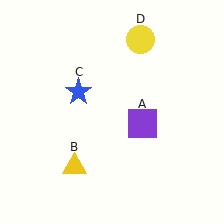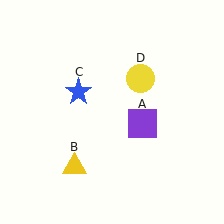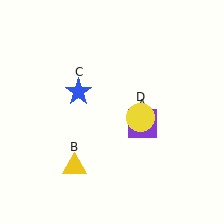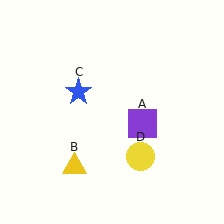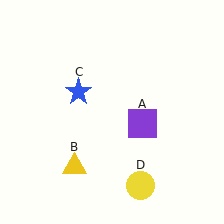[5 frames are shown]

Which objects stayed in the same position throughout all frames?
Purple square (object A) and yellow triangle (object B) and blue star (object C) remained stationary.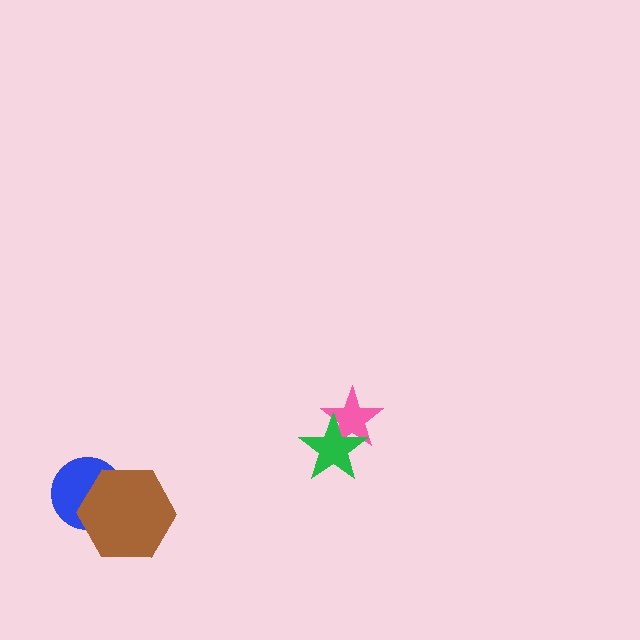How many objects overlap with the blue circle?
1 object overlaps with the blue circle.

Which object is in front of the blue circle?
The brown hexagon is in front of the blue circle.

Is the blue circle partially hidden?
Yes, it is partially covered by another shape.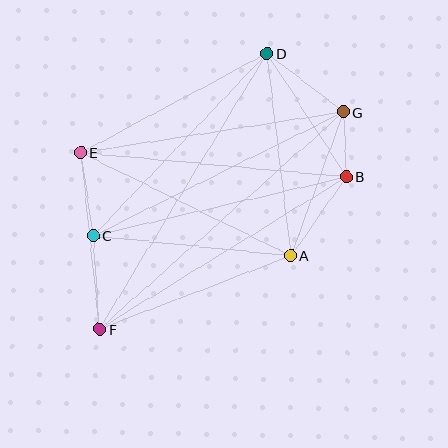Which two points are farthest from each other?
Points F and G are farthest from each other.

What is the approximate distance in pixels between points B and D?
The distance between B and D is approximately 147 pixels.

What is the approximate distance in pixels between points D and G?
The distance between D and G is approximately 96 pixels.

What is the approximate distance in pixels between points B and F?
The distance between B and F is approximately 290 pixels.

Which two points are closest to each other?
Points B and G are closest to each other.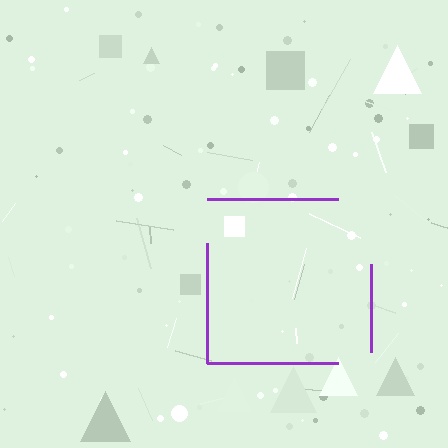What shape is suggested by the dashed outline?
The dashed outline suggests a square.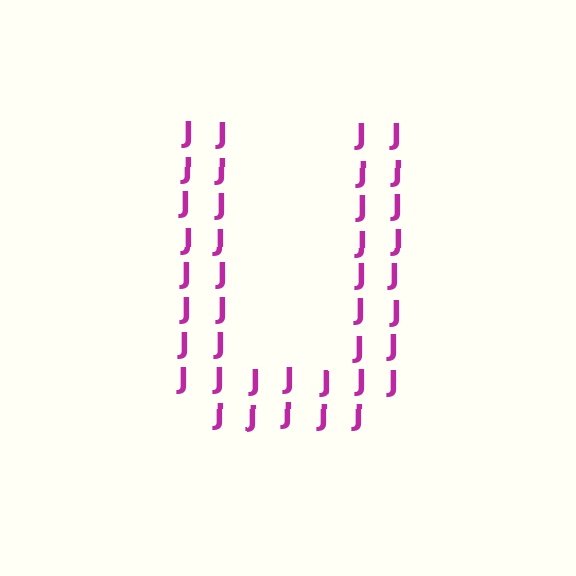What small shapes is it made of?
It is made of small letter J's.